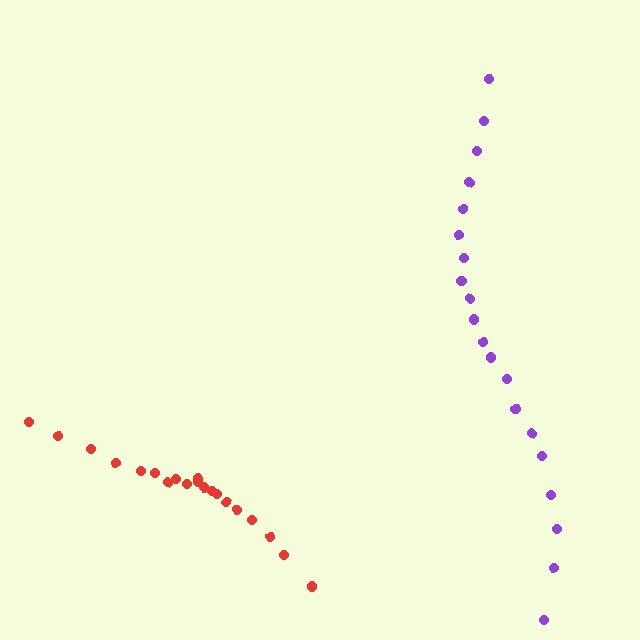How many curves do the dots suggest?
There are 2 distinct paths.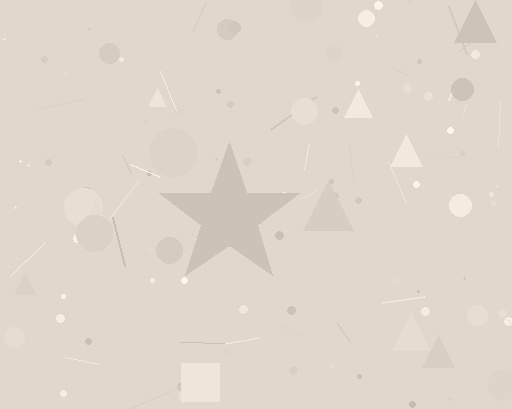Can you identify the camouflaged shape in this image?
The camouflaged shape is a star.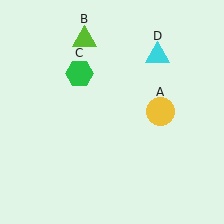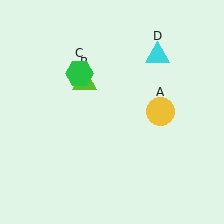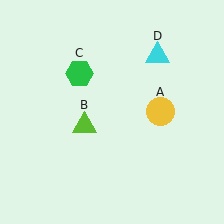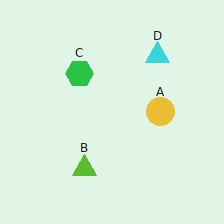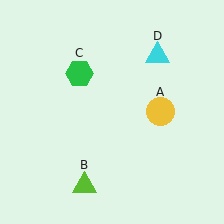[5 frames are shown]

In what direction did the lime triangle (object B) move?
The lime triangle (object B) moved down.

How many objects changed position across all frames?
1 object changed position: lime triangle (object B).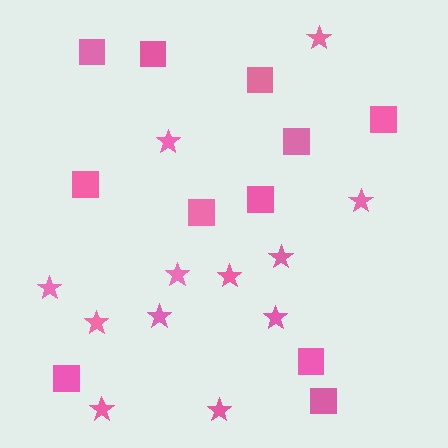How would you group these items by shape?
There are 2 groups: one group of squares (11) and one group of stars (12).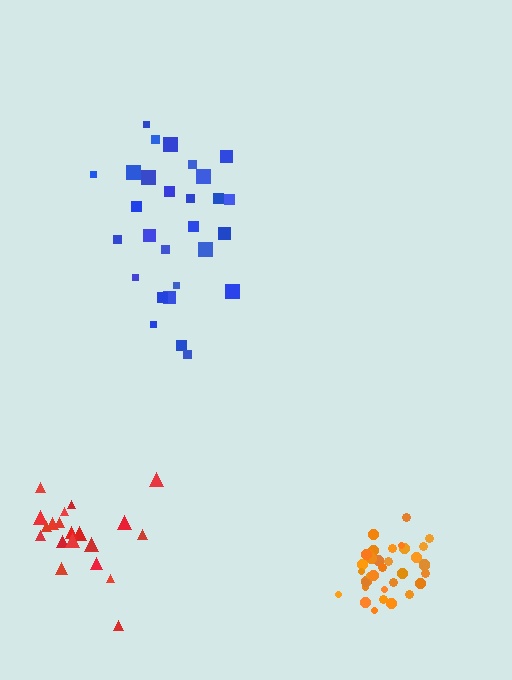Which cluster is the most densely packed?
Orange.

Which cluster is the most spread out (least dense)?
Blue.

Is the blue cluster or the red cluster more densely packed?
Red.